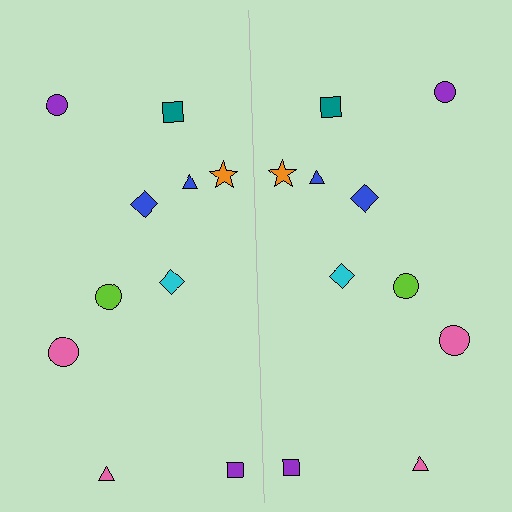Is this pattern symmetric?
Yes, this pattern has bilateral (reflection) symmetry.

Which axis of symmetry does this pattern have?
The pattern has a vertical axis of symmetry running through the center of the image.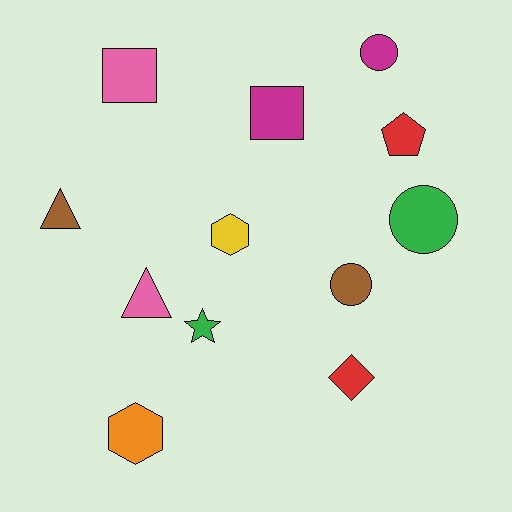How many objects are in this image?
There are 12 objects.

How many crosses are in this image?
There are no crosses.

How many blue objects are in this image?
There are no blue objects.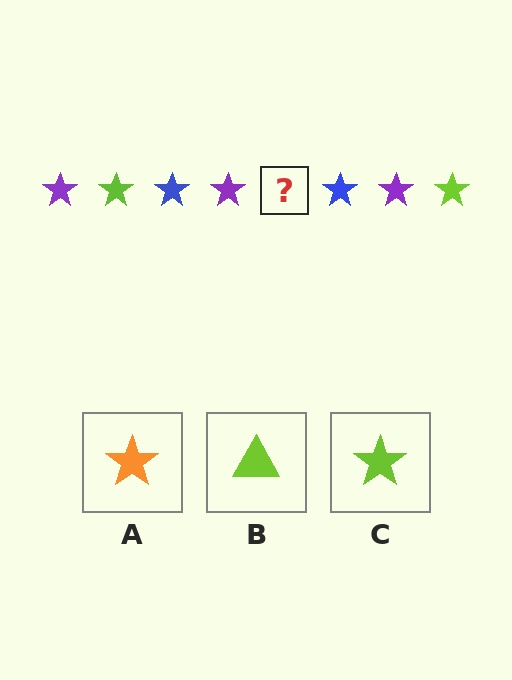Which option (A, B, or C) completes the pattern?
C.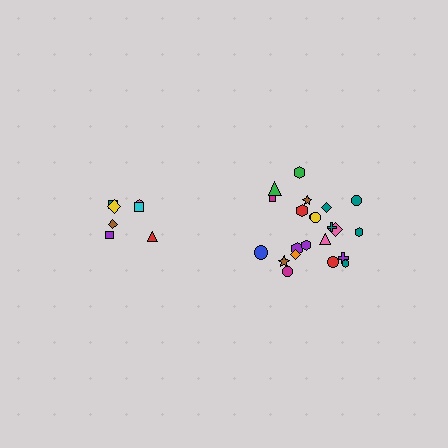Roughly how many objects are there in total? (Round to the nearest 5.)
Roughly 30 objects in total.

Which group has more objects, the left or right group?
The right group.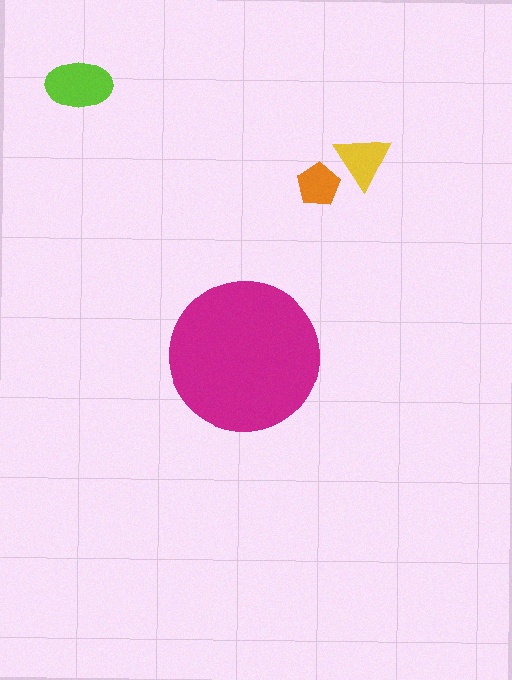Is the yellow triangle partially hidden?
No, the yellow triangle is fully visible.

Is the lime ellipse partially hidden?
No, the lime ellipse is fully visible.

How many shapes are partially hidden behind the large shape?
0 shapes are partially hidden.